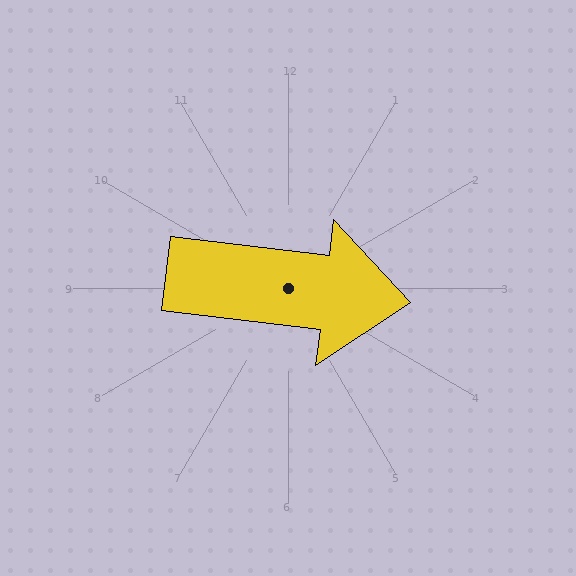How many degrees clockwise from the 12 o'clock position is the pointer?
Approximately 97 degrees.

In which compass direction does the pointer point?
East.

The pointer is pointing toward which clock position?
Roughly 3 o'clock.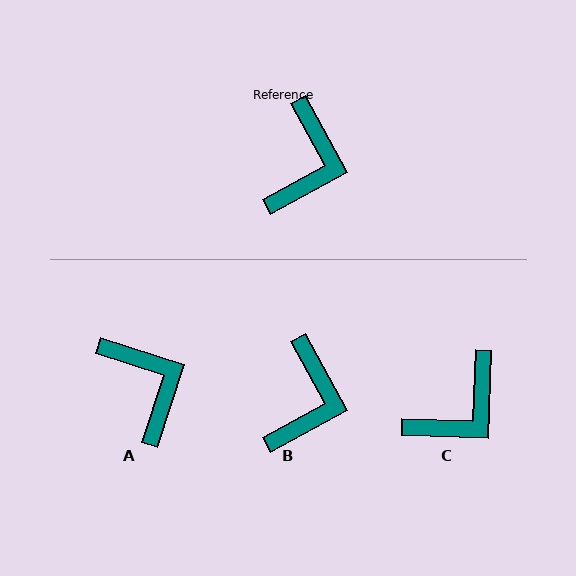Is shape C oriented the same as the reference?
No, it is off by about 31 degrees.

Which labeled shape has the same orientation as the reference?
B.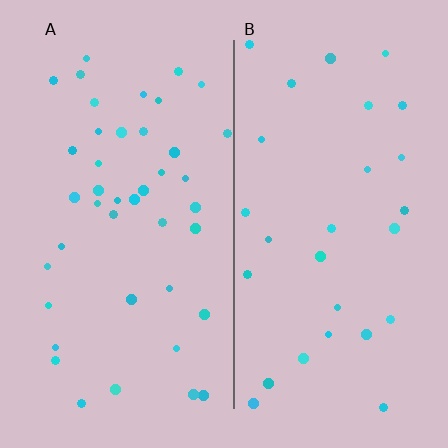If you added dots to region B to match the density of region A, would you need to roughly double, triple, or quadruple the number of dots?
Approximately double.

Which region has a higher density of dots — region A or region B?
A (the left).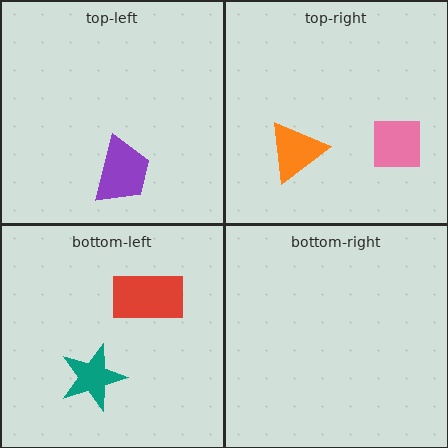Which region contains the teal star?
The bottom-left region.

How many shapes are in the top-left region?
1.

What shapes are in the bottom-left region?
The red rectangle, the teal star.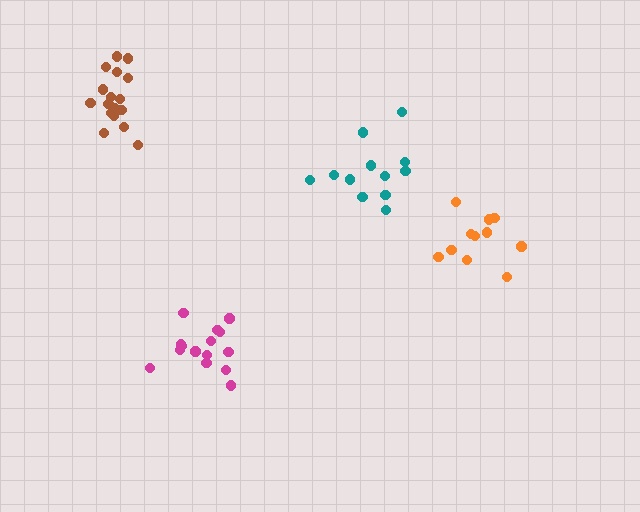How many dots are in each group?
Group 1: 11 dots, Group 2: 15 dots, Group 3: 17 dots, Group 4: 12 dots (55 total).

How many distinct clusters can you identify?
There are 4 distinct clusters.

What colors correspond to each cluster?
The clusters are colored: orange, magenta, brown, teal.